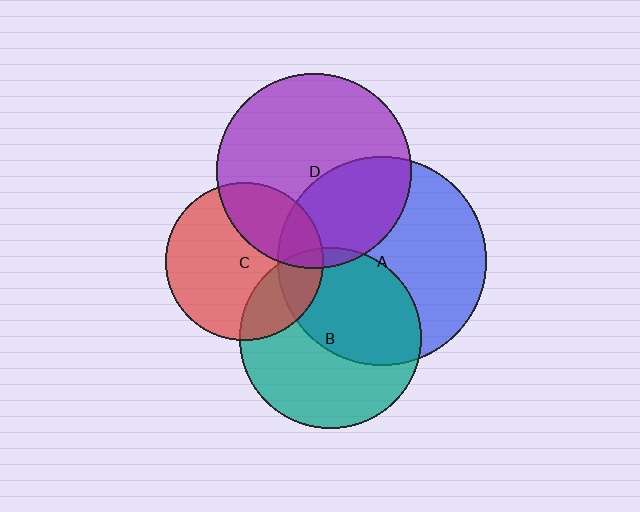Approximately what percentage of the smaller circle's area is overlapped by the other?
Approximately 20%.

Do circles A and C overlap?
Yes.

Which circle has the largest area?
Circle A (blue).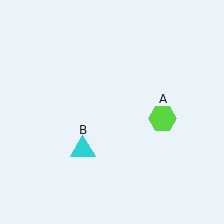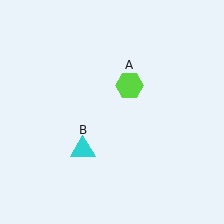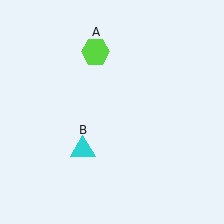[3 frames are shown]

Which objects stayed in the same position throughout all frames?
Cyan triangle (object B) remained stationary.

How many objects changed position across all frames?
1 object changed position: lime hexagon (object A).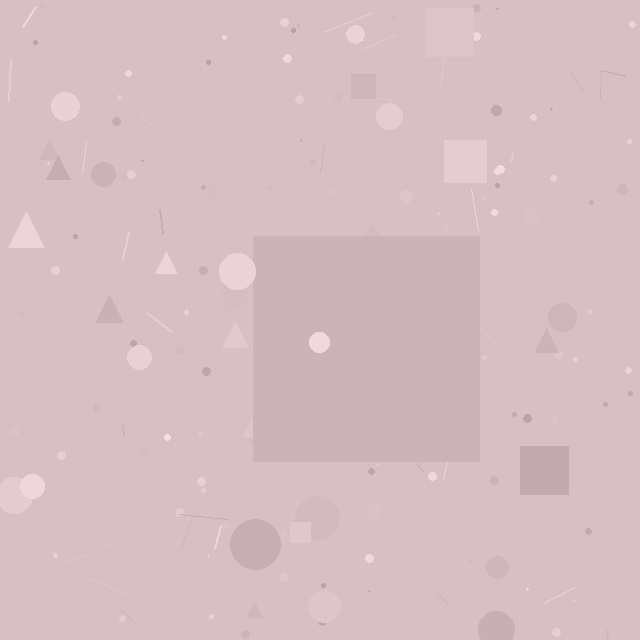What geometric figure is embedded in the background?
A square is embedded in the background.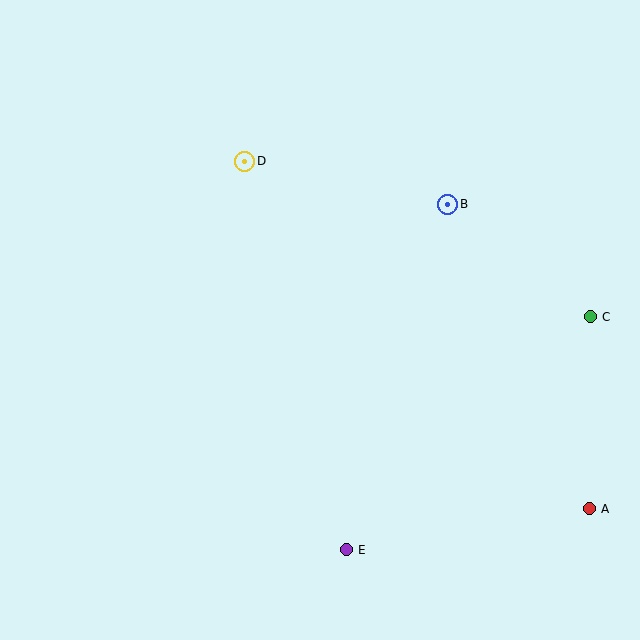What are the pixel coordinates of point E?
Point E is at (346, 550).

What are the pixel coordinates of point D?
Point D is at (245, 161).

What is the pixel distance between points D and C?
The distance between D and C is 379 pixels.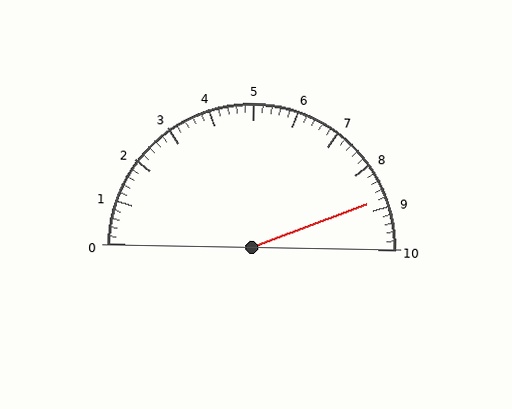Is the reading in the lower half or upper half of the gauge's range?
The reading is in the upper half of the range (0 to 10).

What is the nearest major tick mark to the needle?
The nearest major tick mark is 9.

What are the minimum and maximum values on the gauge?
The gauge ranges from 0 to 10.